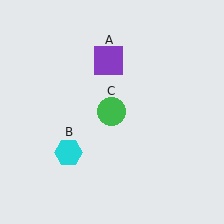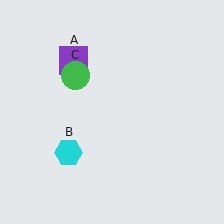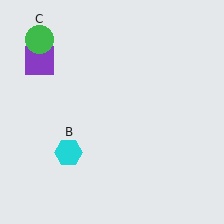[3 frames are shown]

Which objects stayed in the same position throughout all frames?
Cyan hexagon (object B) remained stationary.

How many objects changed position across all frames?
2 objects changed position: purple square (object A), green circle (object C).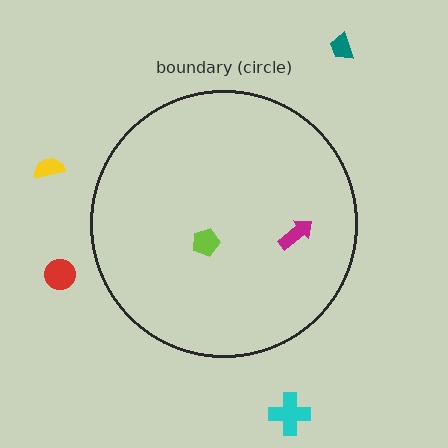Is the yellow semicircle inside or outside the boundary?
Outside.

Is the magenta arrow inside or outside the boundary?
Inside.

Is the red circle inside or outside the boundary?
Outside.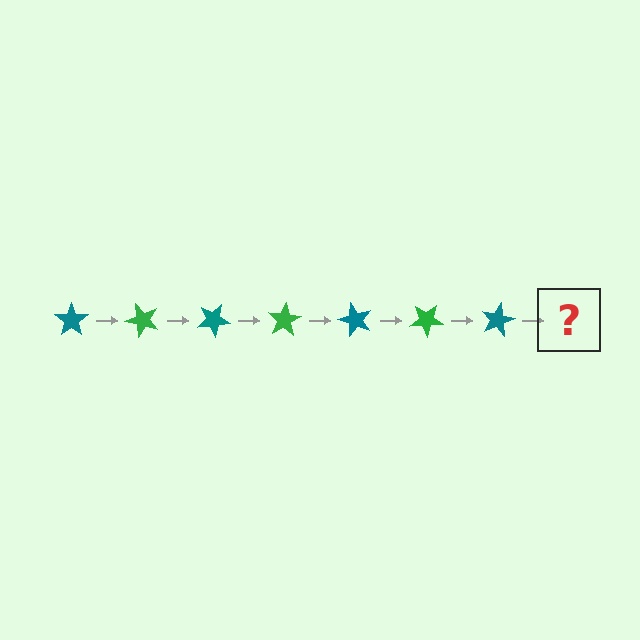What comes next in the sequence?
The next element should be a green star, rotated 350 degrees from the start.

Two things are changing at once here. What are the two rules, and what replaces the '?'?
The two rules are that it rotates 50 degrees each step and the color cycles through teal and green. The '?' should be a green star, rotated 350 degrees from the start.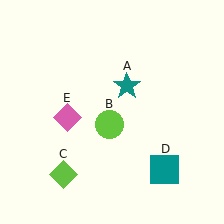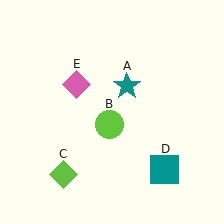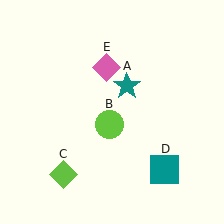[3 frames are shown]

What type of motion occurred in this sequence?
The pink diamond (object E) rotated clockwise around the center of the scene.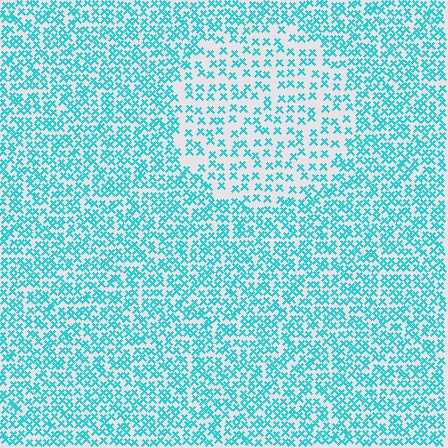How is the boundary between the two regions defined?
The boundary is defined by a change in element density (approximately 1.9x ratio). All elements are the same color, size, and shape.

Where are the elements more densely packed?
The elements are more densely packed outside the circle boundary.